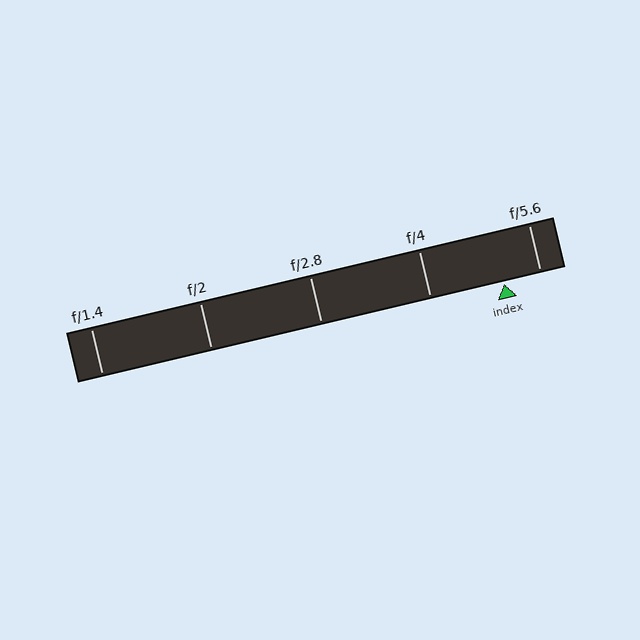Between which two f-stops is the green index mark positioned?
The index mark is between f/4 and f/5.6.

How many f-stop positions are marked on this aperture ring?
There are 5 f-stop positions marked.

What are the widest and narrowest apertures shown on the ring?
The widest aperture shown is f/1.4 and the narrowest is f/5.6.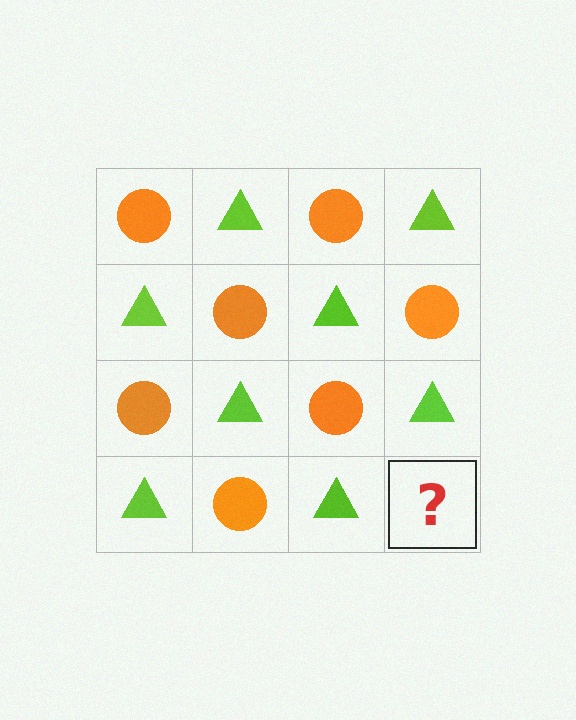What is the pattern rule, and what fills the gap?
The rule is that it alternates orange circle and lime triangle in a checkerboard pattern. The gap should be filled with an orange circle.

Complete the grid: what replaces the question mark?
The question mark should be replaced with an orange circle.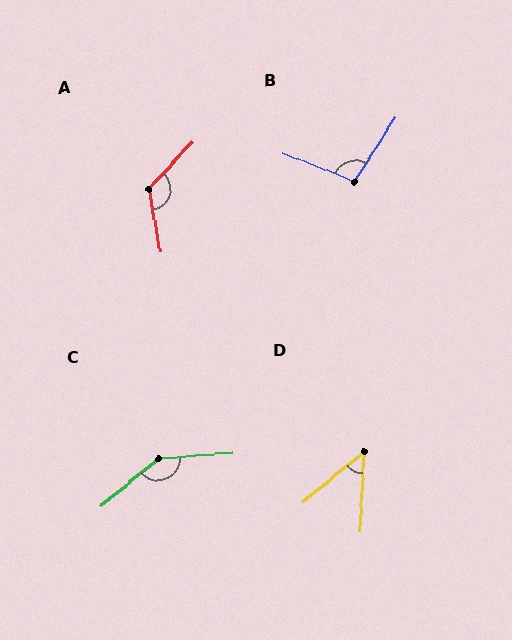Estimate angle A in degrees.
Approximately 127 degrees.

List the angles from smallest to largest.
D (48°), B (101°), A (127°), C (144°).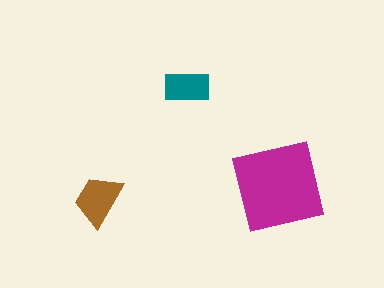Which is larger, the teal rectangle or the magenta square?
The magenta square.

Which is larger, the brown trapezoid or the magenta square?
The magenta square.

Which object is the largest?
The magenta square.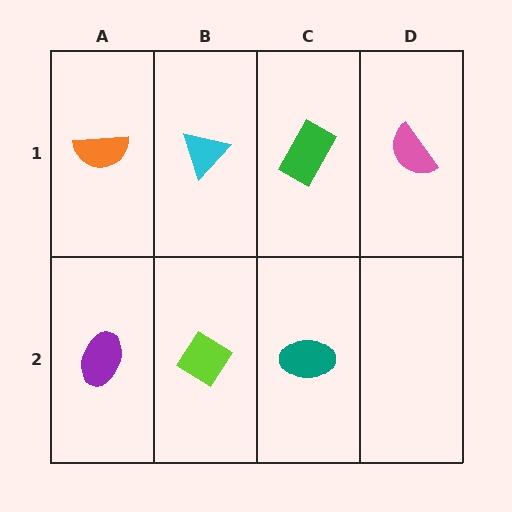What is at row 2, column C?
A teal ellipse.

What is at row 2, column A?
A purple ellipse.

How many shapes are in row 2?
3 shapes.